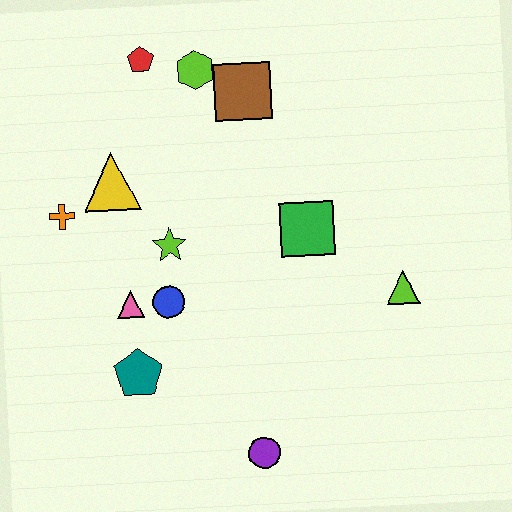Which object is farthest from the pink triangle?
The lime triangle is farthest from the pink triangle.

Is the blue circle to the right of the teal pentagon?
Yes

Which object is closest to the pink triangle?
The blue circle is closest to the pink triangle.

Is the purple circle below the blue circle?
Yes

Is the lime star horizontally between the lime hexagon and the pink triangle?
Yes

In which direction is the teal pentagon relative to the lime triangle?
The teal pentagon is to the left of the lime triangle.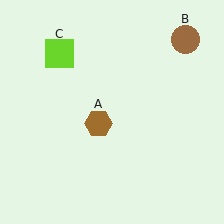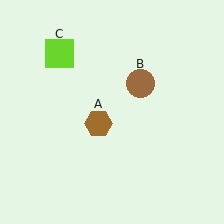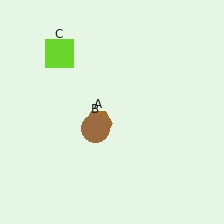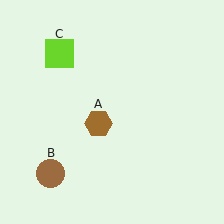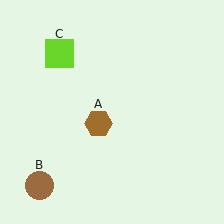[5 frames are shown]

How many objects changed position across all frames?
1 object changed position: brown circle (object B).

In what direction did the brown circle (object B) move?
The brown circle (object B) moved down and to the left.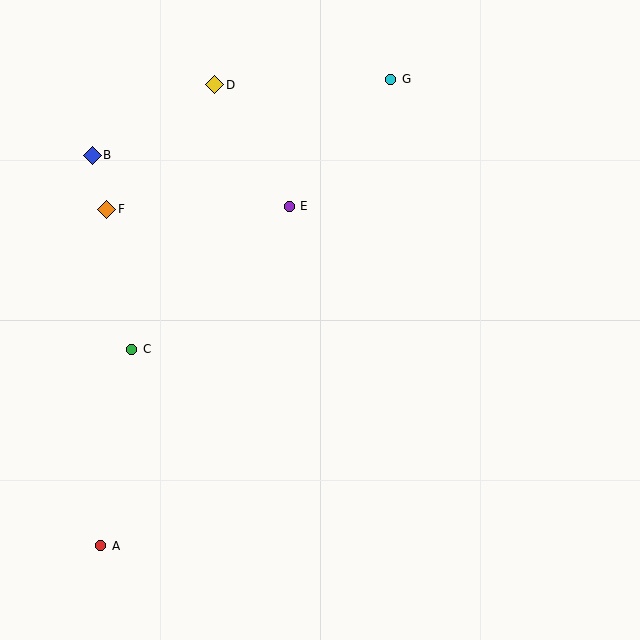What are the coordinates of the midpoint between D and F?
The midpoint between D and F is at (161, 147).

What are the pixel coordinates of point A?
Point A is at (101, 546).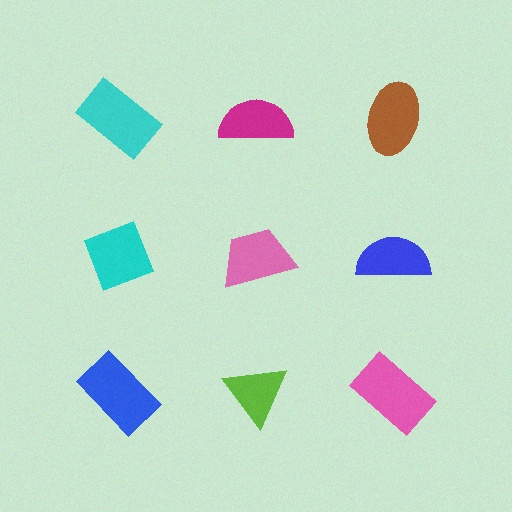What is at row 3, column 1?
A blue rectangle.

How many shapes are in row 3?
3 shapes.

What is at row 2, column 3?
A blue semicircle.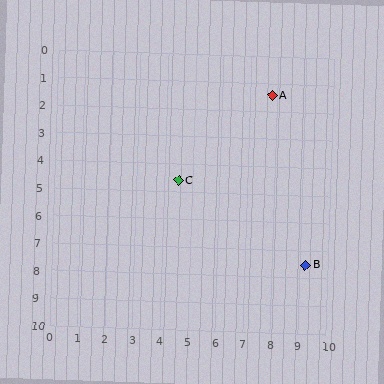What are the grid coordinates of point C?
Point C is at approximately (4.5, 4.6).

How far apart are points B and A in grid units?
Points B and A are about 6.3 grid units apart.